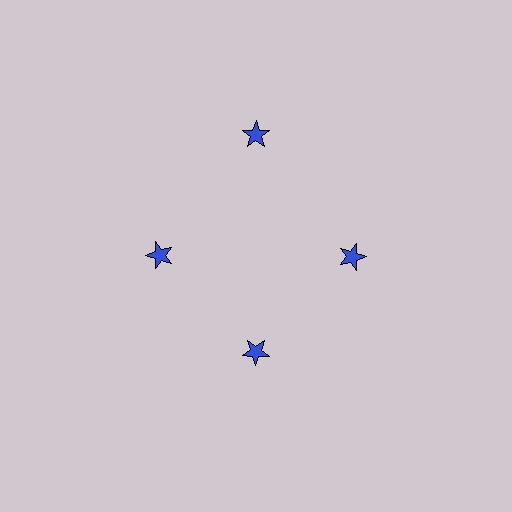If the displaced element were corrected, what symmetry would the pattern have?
It would have 4-fold rotational symmetry — the pattern would map onto itself every 90 degrees.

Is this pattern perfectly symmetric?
No. The 4 blue stars are arranged in a ring, but one element near the 12 o'clock position is pushed outward from the center, breaking the 4-fold rotational symmetry.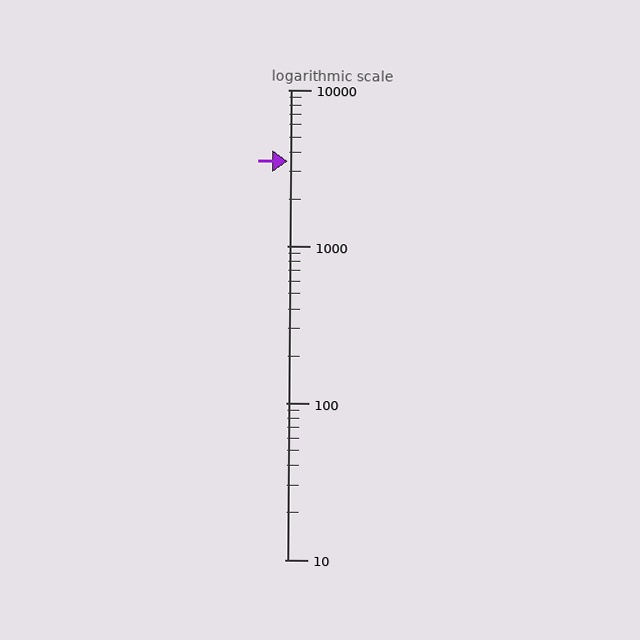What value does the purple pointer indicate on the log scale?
The pointer indicates approximately 3500.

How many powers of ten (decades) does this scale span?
The scale spans 3 decades, from 10 to 10000.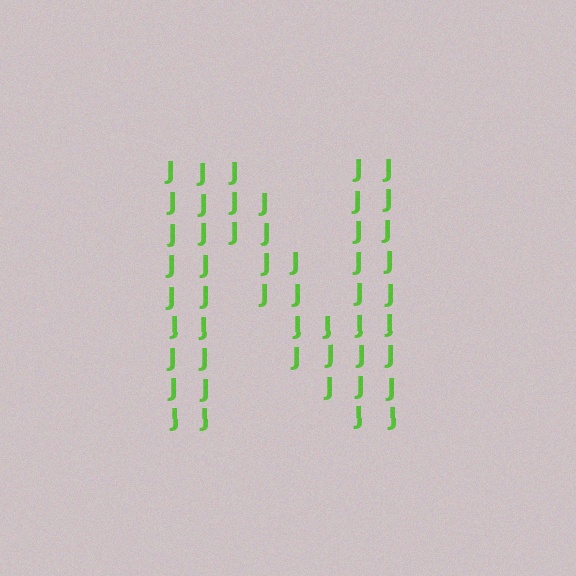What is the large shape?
The large shape is the letter N.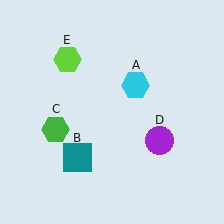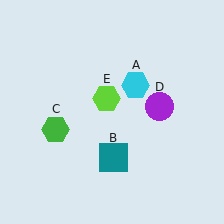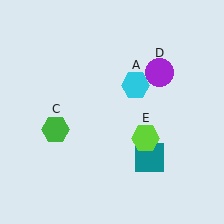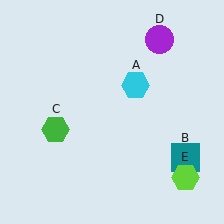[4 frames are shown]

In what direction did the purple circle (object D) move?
The purple circle (object D) moved up.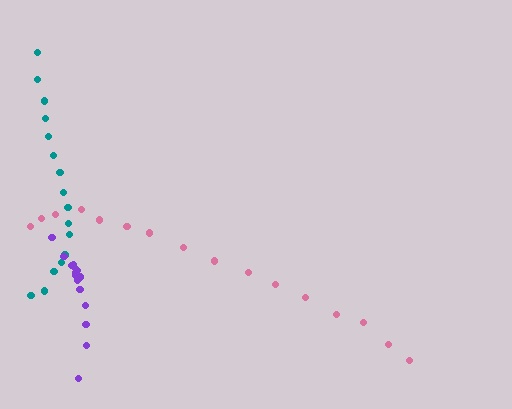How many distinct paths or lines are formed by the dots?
There are 3 distinct paths.